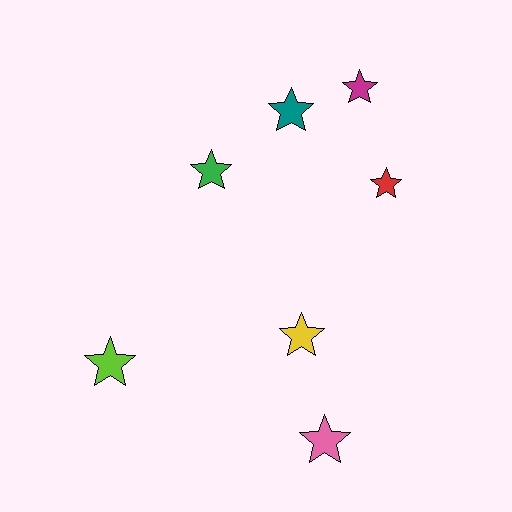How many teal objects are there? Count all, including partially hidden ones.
There is 1 teal object.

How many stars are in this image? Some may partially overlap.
There are 7 stars.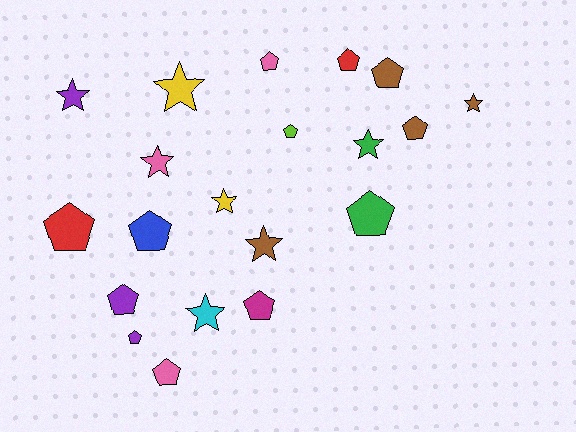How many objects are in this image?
There are 20 objects.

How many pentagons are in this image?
There are 12 pentagons.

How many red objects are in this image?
There are 2 red objects.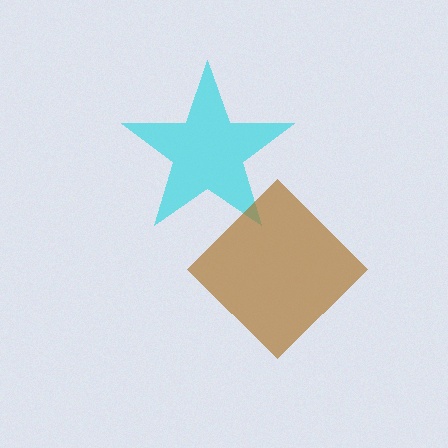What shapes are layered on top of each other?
The layered shapes are: a cyan star, a brown diamond.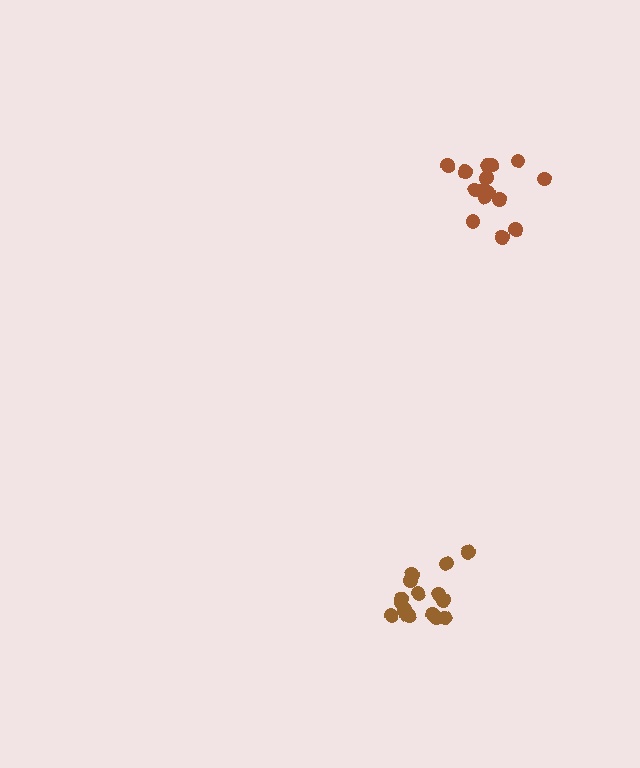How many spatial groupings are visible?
There are 2 spatial groupings.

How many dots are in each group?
Group 1: 16 dots, Group 2: 15 dots (31 total).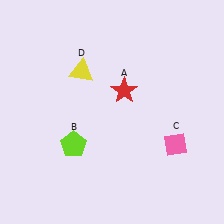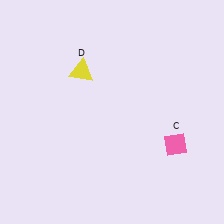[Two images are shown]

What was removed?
The red star (A), the lime pentagon (B) were removed in Image 2.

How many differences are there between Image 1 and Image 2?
There are 2 differences between the two images.